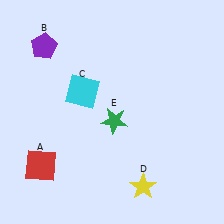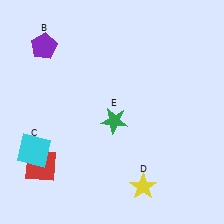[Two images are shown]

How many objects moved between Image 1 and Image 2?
1 object moved between the two images.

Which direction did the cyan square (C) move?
The cyan square (C) moved down.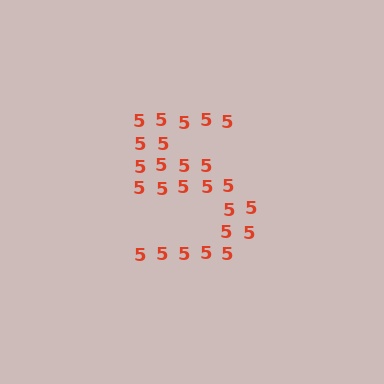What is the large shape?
The large shape is the digit 5.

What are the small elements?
The small elements are digit 5's.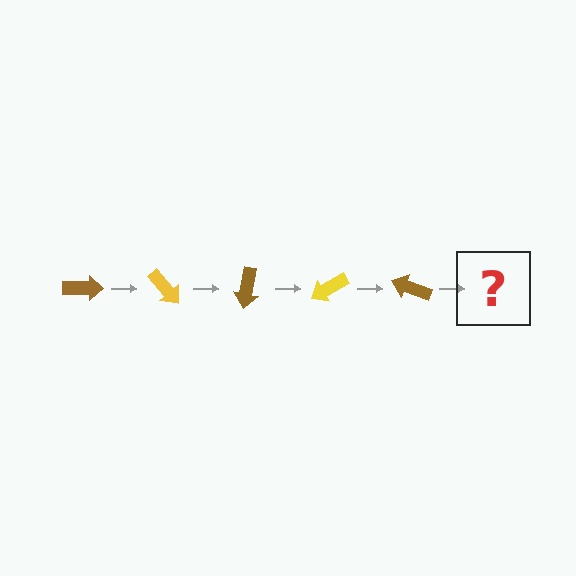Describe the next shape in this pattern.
It should be a yellow arrow, rotated 250 degrees from the start.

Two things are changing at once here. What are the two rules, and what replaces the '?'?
The two rules are that it rotates 50 degrees each step and the color cycles through brown and yellow. The '?' should be a yellow arrow, rotated 250 degrees from the start.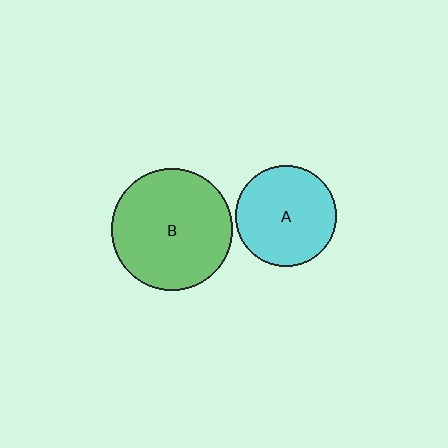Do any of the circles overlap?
No, none of the circles overlap.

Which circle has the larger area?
Circle B (green).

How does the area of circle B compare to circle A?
Approximately 1.4 times.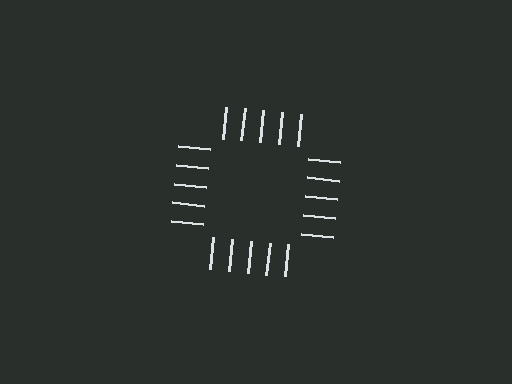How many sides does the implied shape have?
4 sides — the line-ends trace a square.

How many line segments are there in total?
20 — 5 along each of the 4 edges.